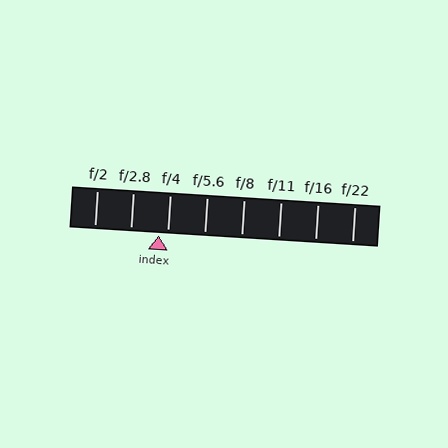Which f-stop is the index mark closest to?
The index mark is closest to f/4.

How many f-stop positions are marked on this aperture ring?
There are 8 f-stop positions marked.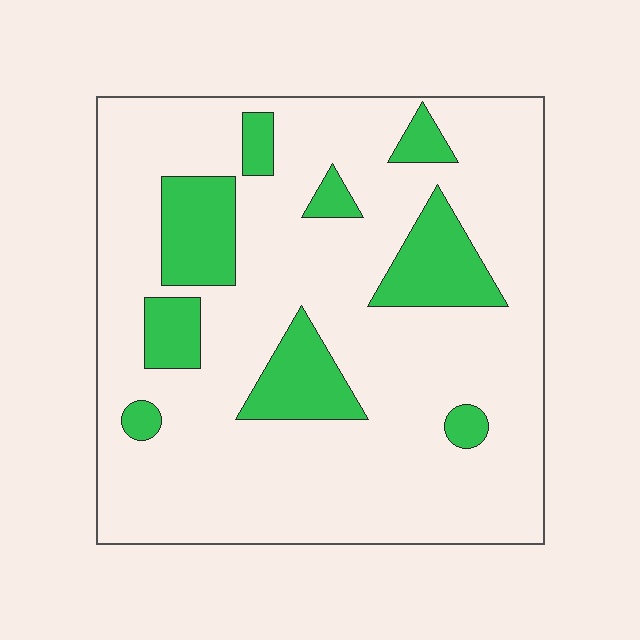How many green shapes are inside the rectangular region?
9.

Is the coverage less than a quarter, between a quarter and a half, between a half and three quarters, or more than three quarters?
Less than a quarter.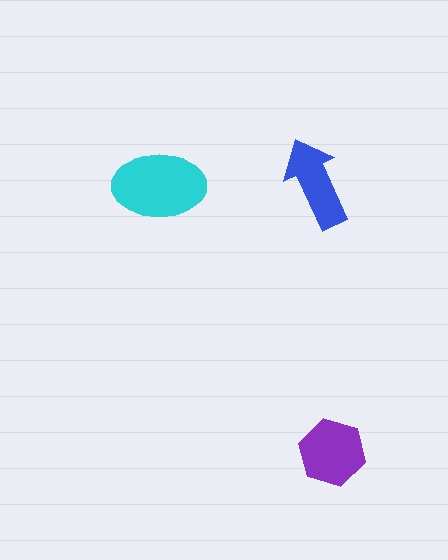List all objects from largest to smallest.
The cyan ellipse, the purple hexagon, the blue arrow.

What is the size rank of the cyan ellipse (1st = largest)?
1st.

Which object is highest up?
The blue arrow is topmost.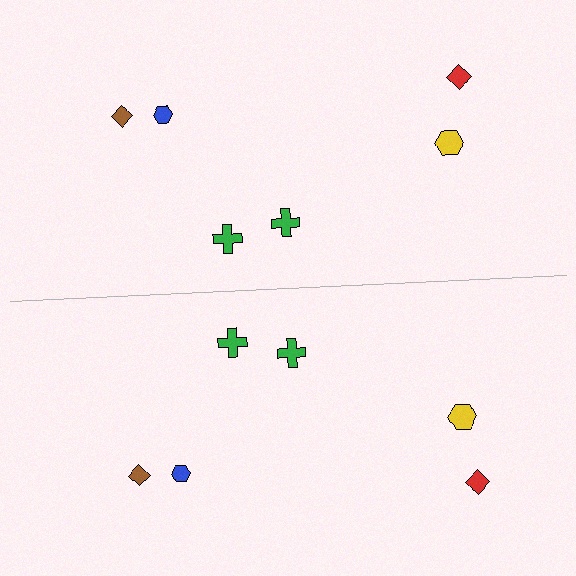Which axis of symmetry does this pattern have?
The pattern has a horizontal axis of symmetry running through the center of the image.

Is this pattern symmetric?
Yes, this pattern has bilateral (reflection) symmetry.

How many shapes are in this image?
There are 12 shapes in this image.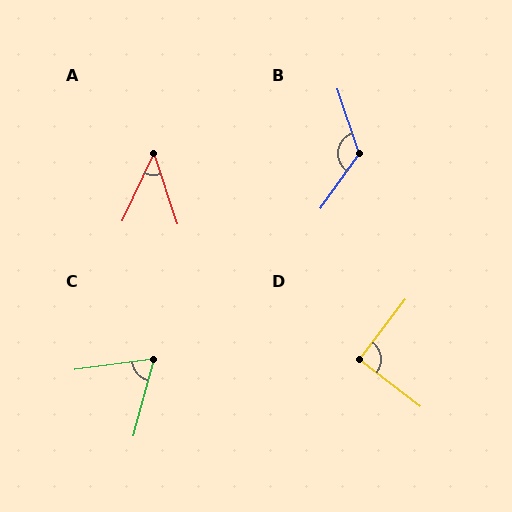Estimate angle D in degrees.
Approximately 90 degrees.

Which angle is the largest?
B, at approximately 126 degrees.